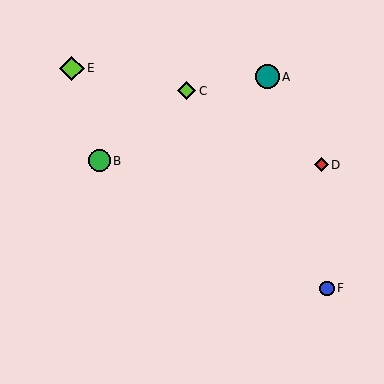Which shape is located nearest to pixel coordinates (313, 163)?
The red diamond (labeled D) at (321, 165) is nearest to that location.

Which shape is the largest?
The lime diamond (labeled E) is the largest.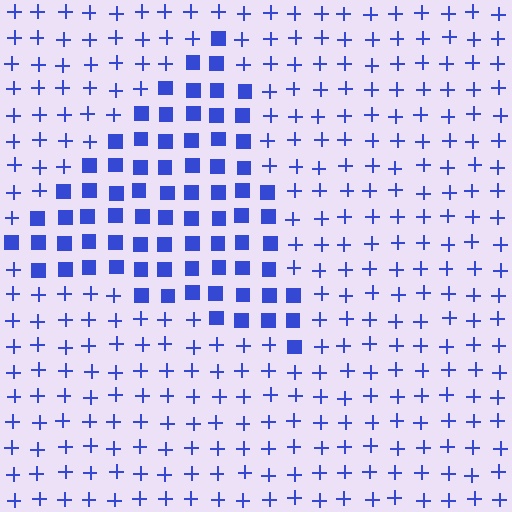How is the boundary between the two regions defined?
The boundary is defined by a change in element shape: squares inside vs. plus signs outside. All elements share the same color and spacing.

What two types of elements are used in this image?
The image uses squares inside the triangle region and plus signs outside it.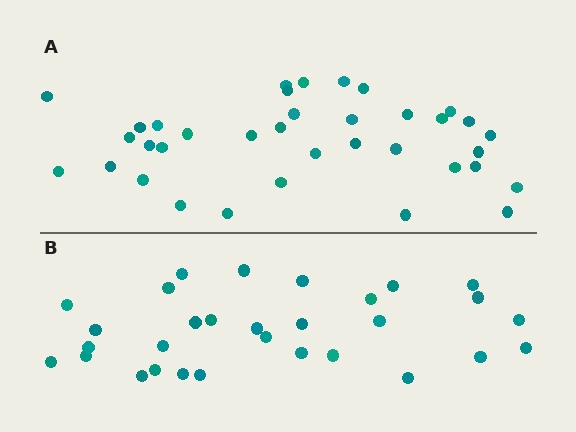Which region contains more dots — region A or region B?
Region A (the top region) has more dots.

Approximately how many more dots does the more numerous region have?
Region A has about 6 more dots than region B.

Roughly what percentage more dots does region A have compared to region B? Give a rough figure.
About 20% more.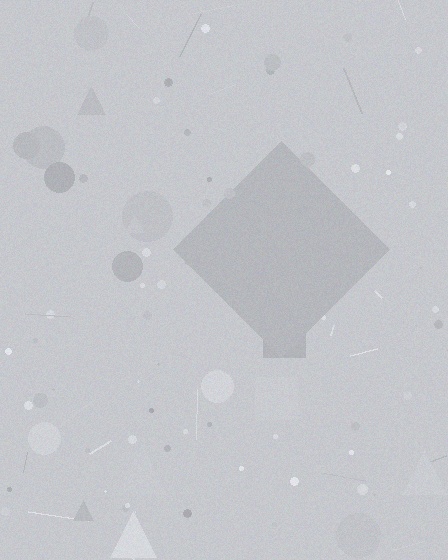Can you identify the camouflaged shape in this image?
The camouflaged shape is a diamond.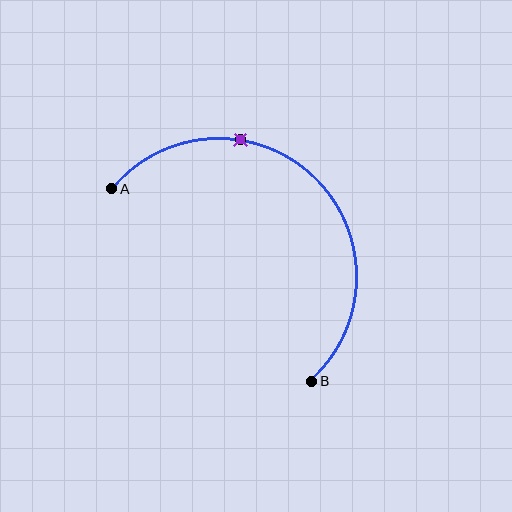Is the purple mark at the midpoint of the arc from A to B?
No. The purple mark lies on the arc but is closer to endpoint A. The arc midpoint would be at the point on the curve equidistant along the arc from both A and B.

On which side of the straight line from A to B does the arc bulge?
The arc bulges above and to the right of the straight line connecting A and B.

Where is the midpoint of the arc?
The arc midpoint is the point on the curve farthest from the straight line joining A and B. It sits above and to the right of that line.